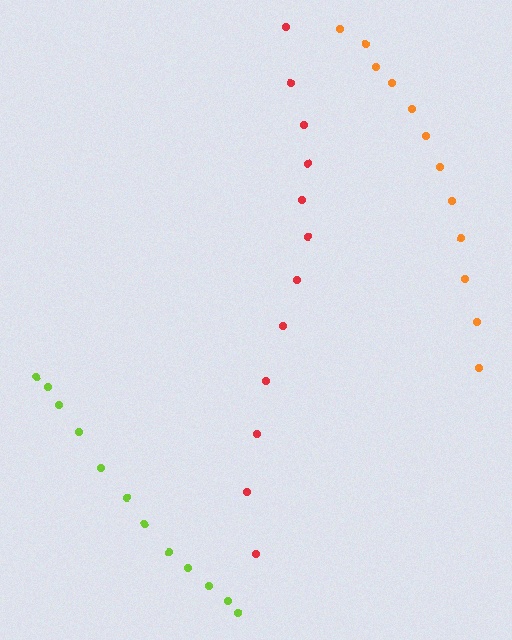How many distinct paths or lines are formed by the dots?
There are 3 distinct paths.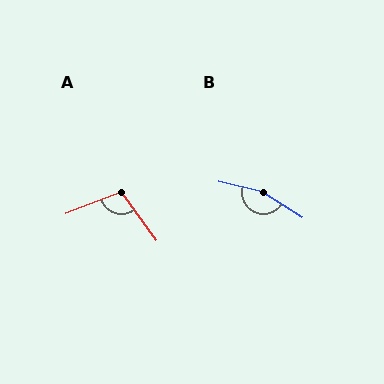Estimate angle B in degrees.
Approximately 161 degrees.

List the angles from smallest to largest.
A (105°), B (161°).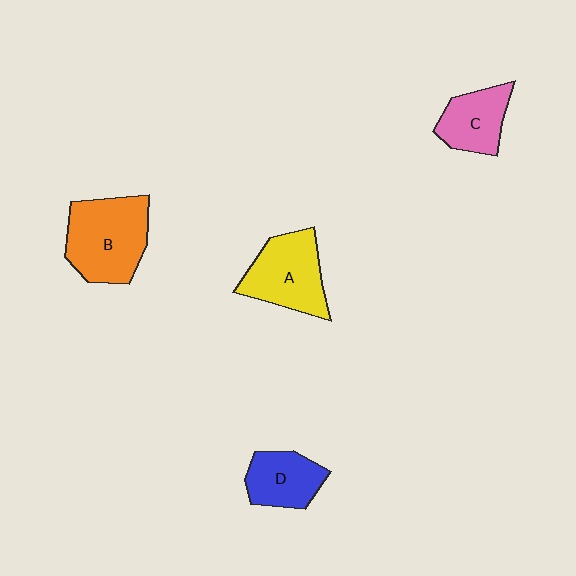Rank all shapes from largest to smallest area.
From largest to smallest: B (orange), A (yellow), D (blue), C (pink).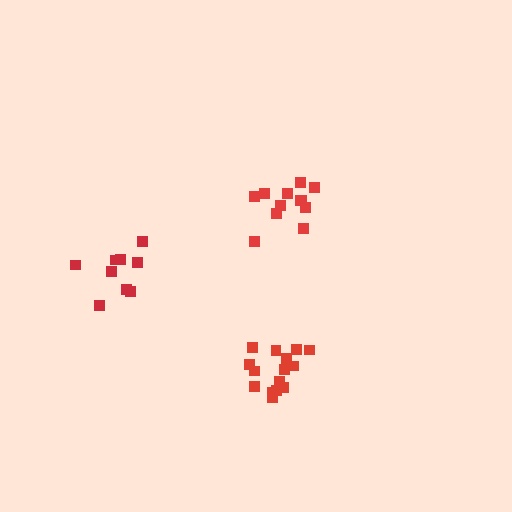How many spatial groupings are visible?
There are 3 spatial groupings.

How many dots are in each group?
Group 1: 12 dots, Group 2: 9 dots, Group 3: 15 dots (36 total).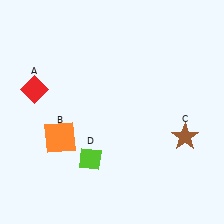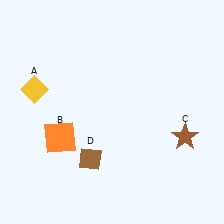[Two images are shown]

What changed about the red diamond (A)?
In Image 1, A is red. In Image 2, it changed to yellow.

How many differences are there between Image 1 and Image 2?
There are 2 differences between the two images.